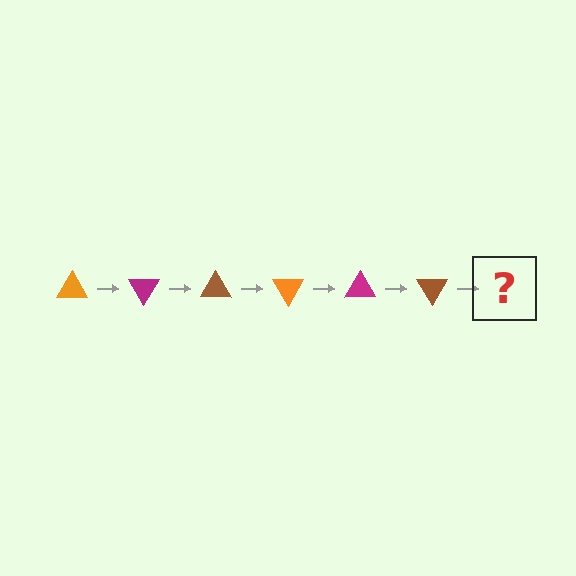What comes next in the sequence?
The next element should be an orange triangle, rotated 360 degrees from the start.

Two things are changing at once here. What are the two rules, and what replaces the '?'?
The two rules are that it rotates 60 degrees each step and the color cycles through orange, magenta, and brown. The '?' should be an orange triangle, rotated 360 degrees from the start.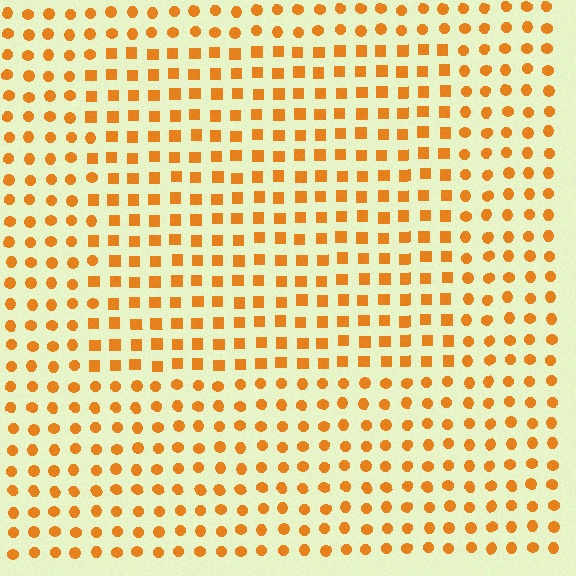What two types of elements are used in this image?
The image uses squares inside the rectangle region and circles outside it.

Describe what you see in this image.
The image is filled with small orange elements arranged in a uniform grid. A rectangle-shaped region contains squares, while the surrounding area contains circles. The boundary is defined purely by the change in element shape.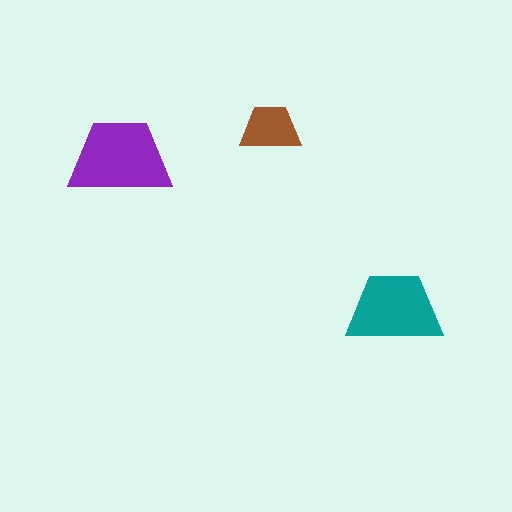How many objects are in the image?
There are 3 objects in the image.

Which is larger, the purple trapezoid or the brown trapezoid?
The purple one.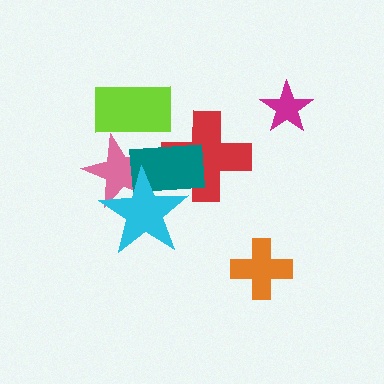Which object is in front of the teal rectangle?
The cyan star is in front of the teal rectangle.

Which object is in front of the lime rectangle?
The pink star is in front of the lime rectangle.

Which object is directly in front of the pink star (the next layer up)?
The teal rectangle is directly in front of the pink star.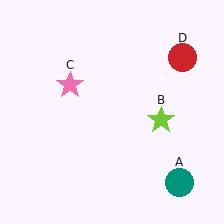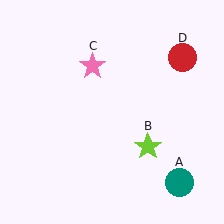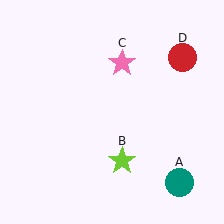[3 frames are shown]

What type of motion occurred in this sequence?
The lime star (object B), pink star (object C) rotated clockwise around the center of the scene.